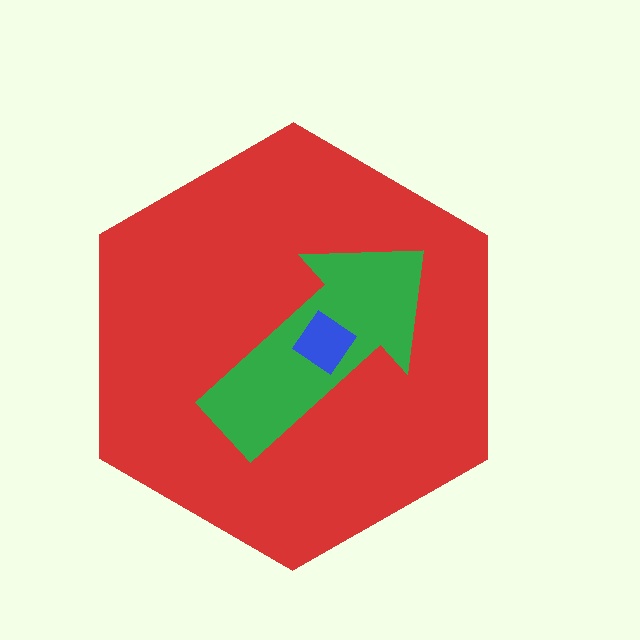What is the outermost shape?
The red hexagon.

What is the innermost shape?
The blue diamond.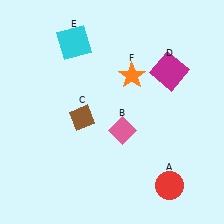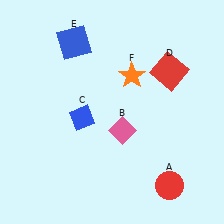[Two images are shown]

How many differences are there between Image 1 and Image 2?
There are 3 differences between the two images.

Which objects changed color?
C changed from brown to blue. D changed from magenta to red. E changed from cyan to blue.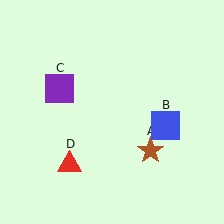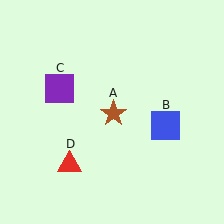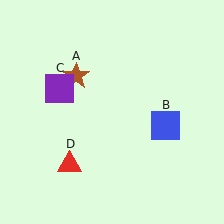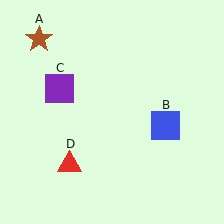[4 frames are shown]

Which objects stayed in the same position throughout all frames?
Blue square (object B) and purple square (object C) and red triangle (object D) remained stationary.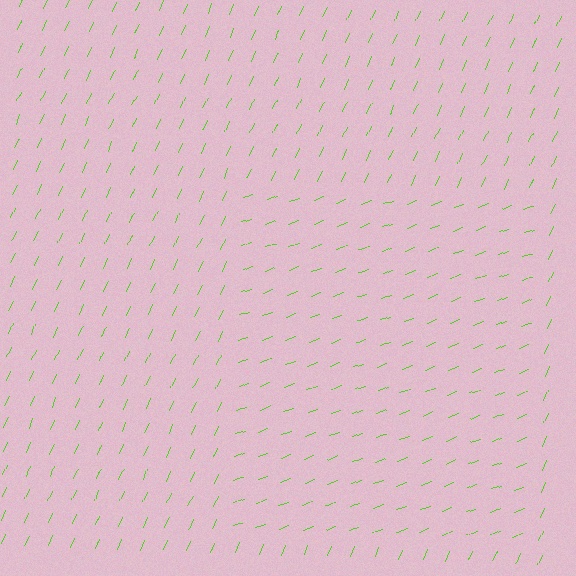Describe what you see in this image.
The image is filled with small lime line segments. A rectangle region in the image has lines oriented differently from the surrounding lines, creating a visible texture boundary.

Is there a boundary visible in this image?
Yes, there is a texture boundary formed by a change in line orientation.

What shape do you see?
I see a rectangle.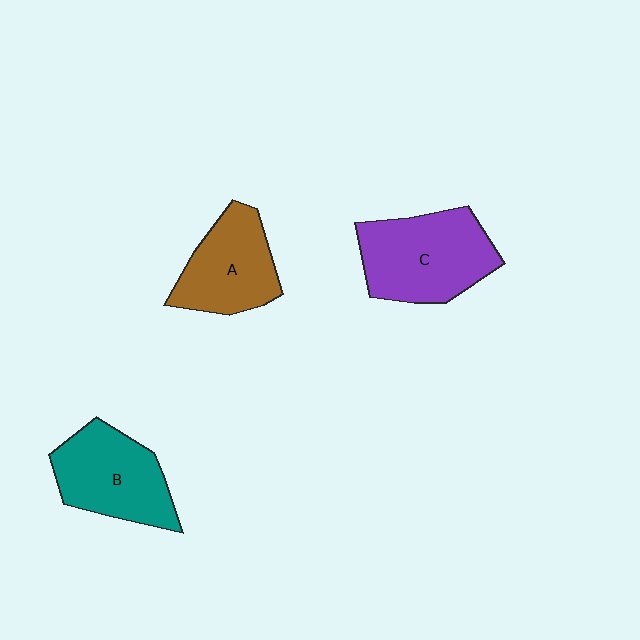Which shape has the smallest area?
Shape A (brown).